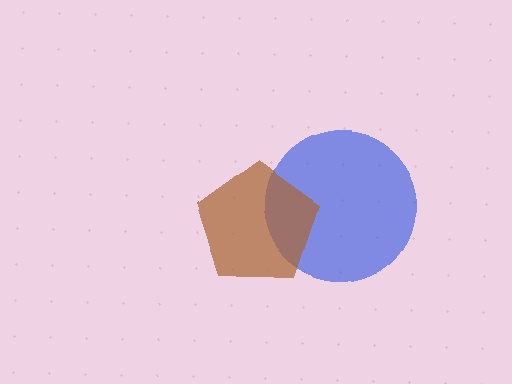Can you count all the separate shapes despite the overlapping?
Yes, there are 2 separate shapes.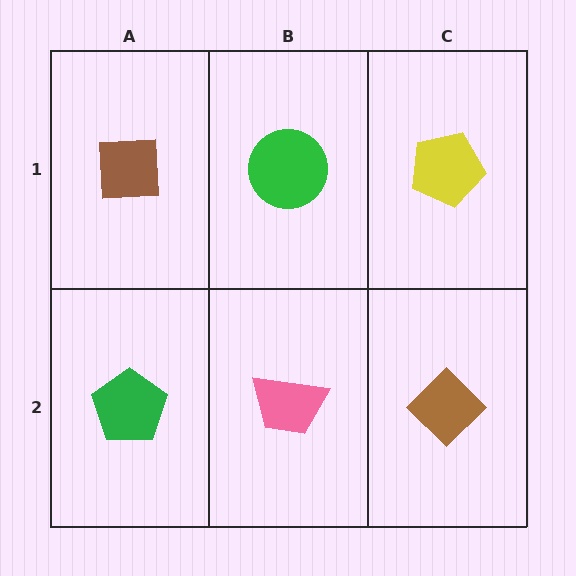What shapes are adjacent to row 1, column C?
A brown diamond (row 2, column C), a green circle (row 1, column B).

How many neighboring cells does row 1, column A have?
2.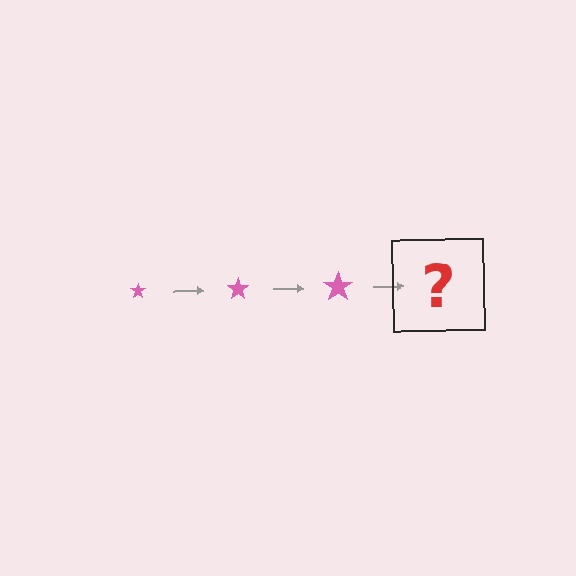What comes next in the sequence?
The next element should be a pink star, larger than the previous one.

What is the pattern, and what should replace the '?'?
The pattern is that the star gets progressively larger each step. The '?' should be a pink star, larger than the previous one.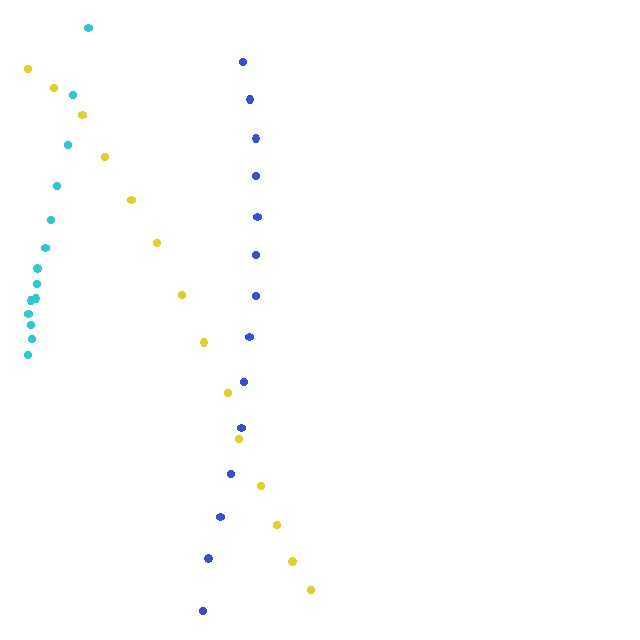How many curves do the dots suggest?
There are 3 distinct paths.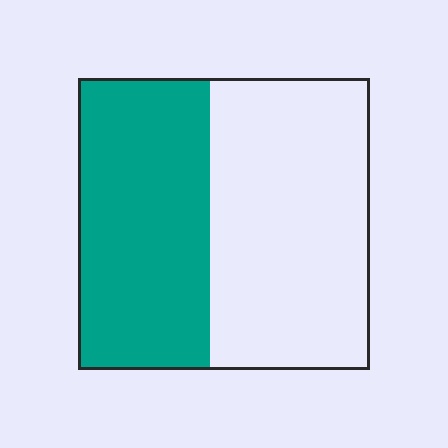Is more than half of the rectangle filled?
No.